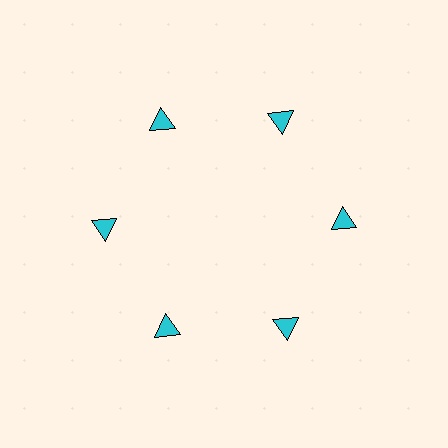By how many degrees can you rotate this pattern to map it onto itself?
The pattern maps onto itself every 60 degrees of rotation.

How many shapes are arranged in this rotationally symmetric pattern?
There are 6 shapes, arranged in 6 groups of 1.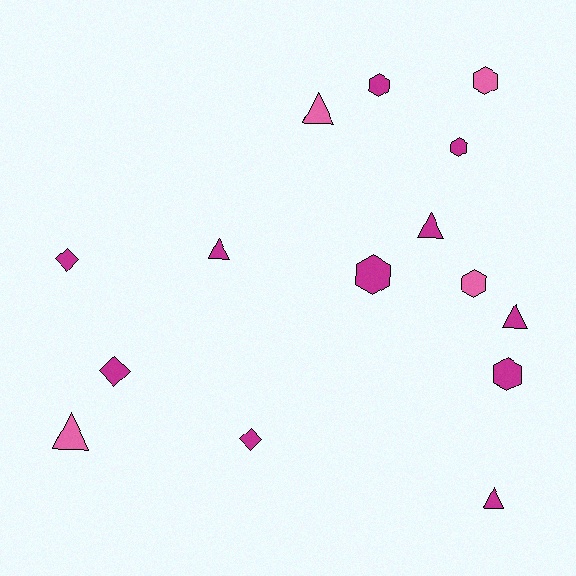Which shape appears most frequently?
Hexagon, with 6 objects.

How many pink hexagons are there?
There are 2 pink hexagons.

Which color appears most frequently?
Magenta, with 11 objects.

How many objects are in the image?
There are 15 objects.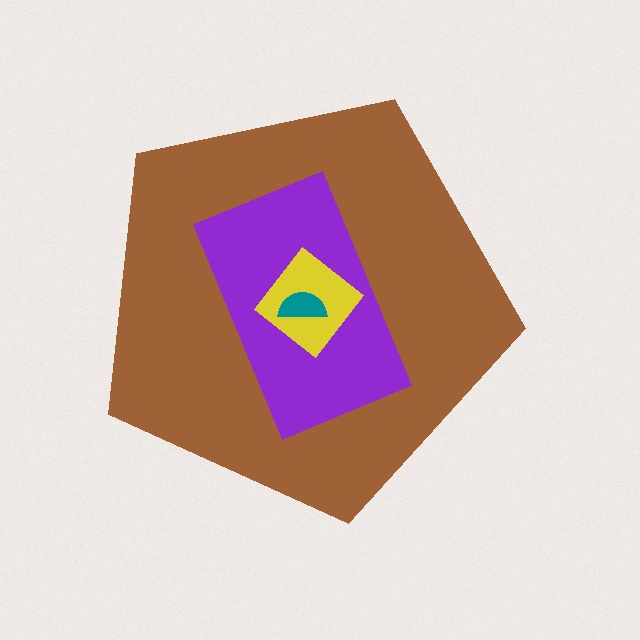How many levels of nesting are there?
4.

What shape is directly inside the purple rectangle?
The yellow diamond.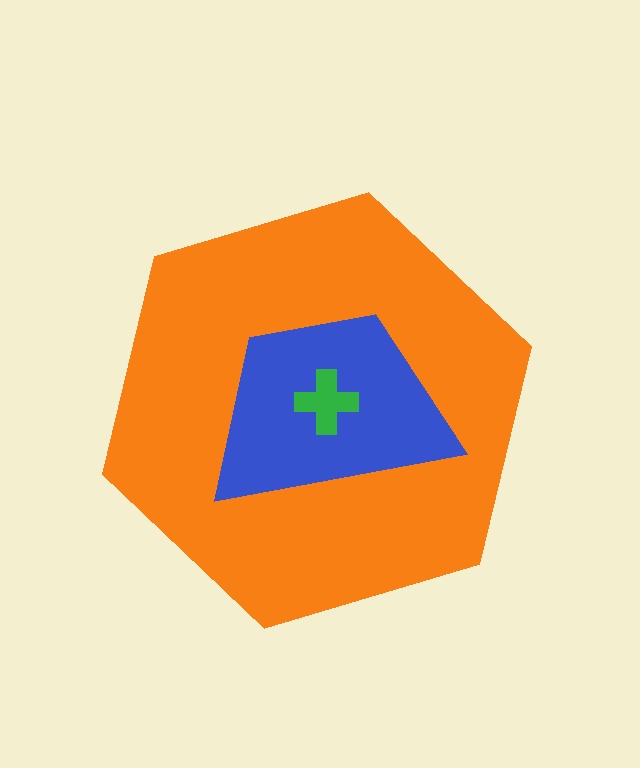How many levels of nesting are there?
3.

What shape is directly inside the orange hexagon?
The blue trapezoid.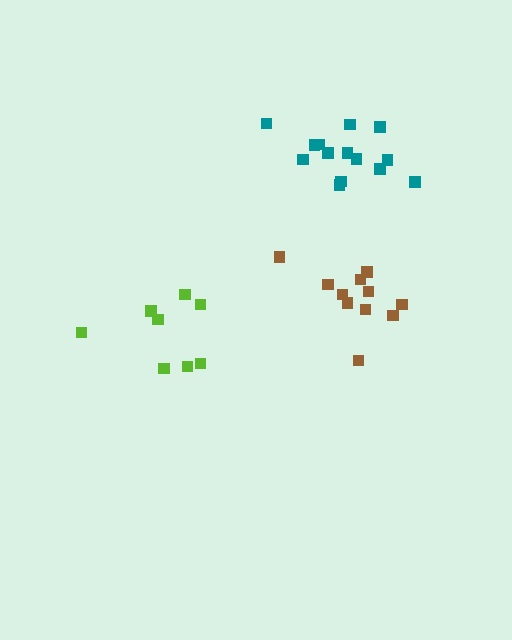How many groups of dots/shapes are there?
There are 3 groups.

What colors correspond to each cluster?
The clusters are colored: brown, lime, teal.